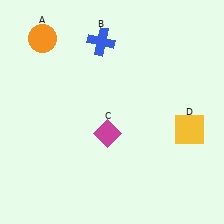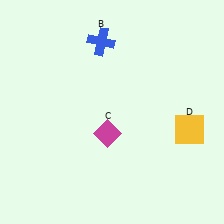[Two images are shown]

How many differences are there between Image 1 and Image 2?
There is 1 difference between the two images.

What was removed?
The orange circle (A) was removed in Image 2.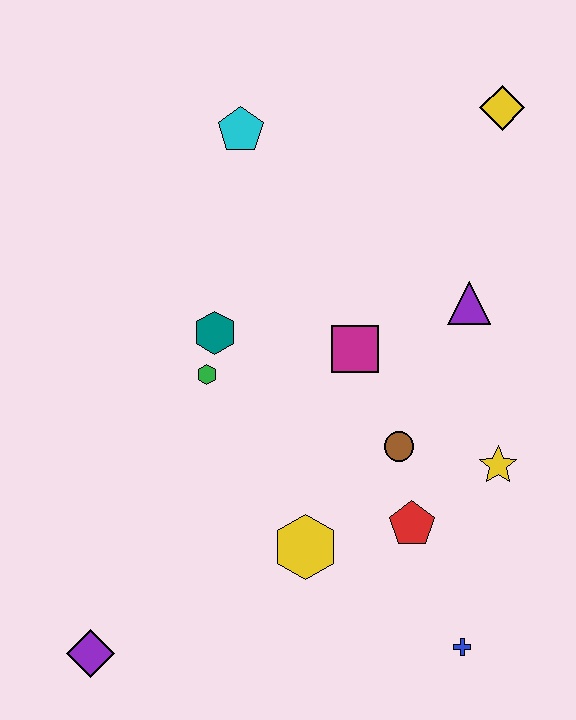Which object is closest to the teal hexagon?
The green hexagon is closest to the teal hexagon.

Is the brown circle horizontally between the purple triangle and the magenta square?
Yes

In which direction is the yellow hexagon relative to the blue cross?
The yellow hexagon is to the left of the blue cross.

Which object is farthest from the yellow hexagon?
The yellow diamond is farthest from the yellow hexagon.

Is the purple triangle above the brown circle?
Yes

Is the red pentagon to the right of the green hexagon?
Yes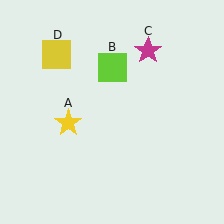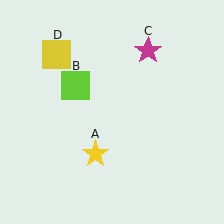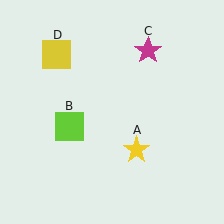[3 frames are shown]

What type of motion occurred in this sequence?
The yellow star (object A), lime square (object B) rotated counterclockwise around the center of the scene.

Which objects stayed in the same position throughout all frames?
Magenta star (object C) and yellow square (object D) remained stationary.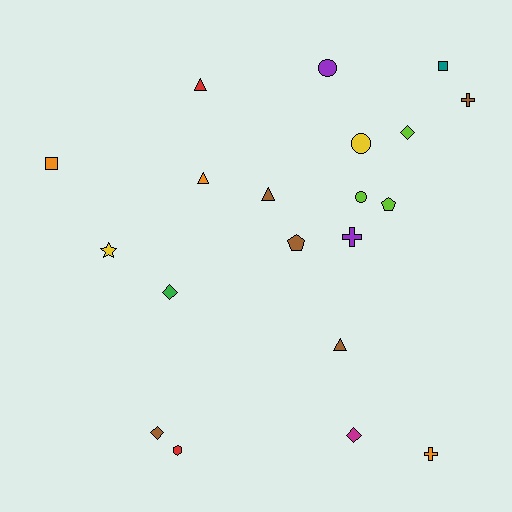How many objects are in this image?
There are 20 objects.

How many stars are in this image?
There is 1 star.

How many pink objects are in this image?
There are no pink objects.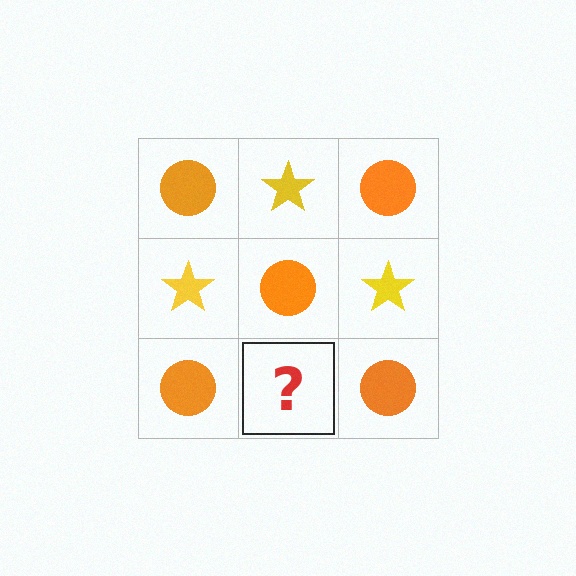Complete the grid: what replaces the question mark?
The question mark should be replaced with a yellow star.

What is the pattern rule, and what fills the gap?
The rule is that it alternates orange circle and yellow star in a checkerboard pattern. The gap should be filled with a yellow star.